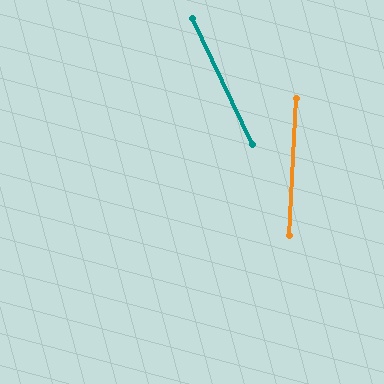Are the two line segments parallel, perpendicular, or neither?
Neither parallel nor perpendicular — they differ by about 28°.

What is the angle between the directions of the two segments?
Approximately 28 degrees.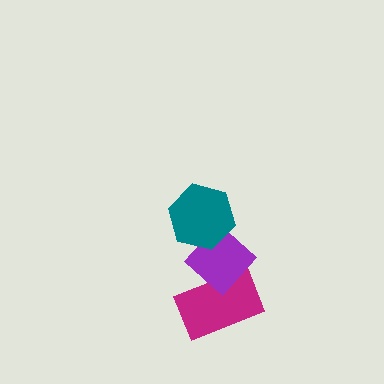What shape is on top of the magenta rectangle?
The purple diamond is on top of the magenta rectangle.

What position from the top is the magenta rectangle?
The magenta rectangle is 3rd from the top.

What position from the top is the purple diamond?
The purple diamond is 2nd from the top.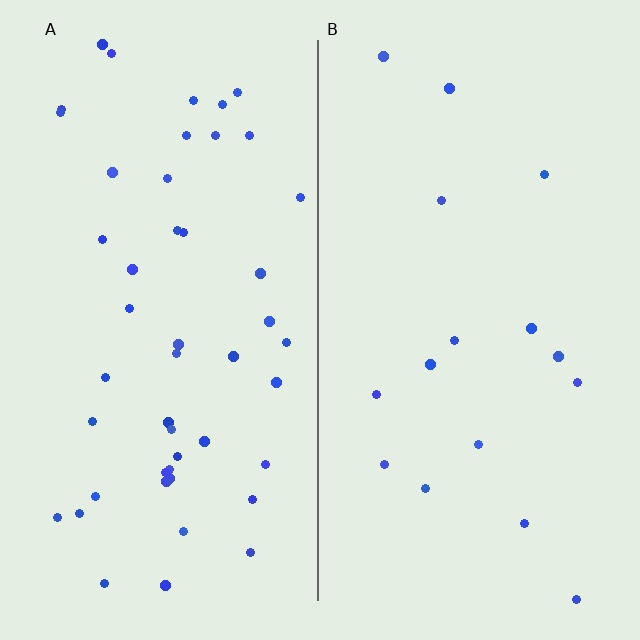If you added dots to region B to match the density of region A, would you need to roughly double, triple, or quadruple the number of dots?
Approximately triple.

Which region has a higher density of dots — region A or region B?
A (the left).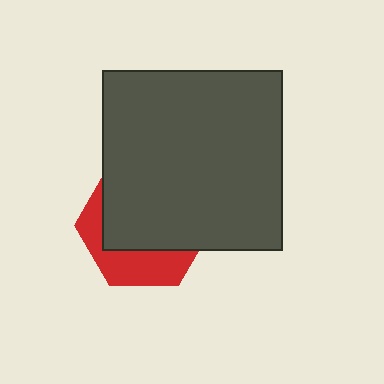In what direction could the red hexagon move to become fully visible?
The red hexagon could move down. That would shift it out from behind the dark gray square entirely.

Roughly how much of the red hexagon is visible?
A small part of it is visible (roughly 33%).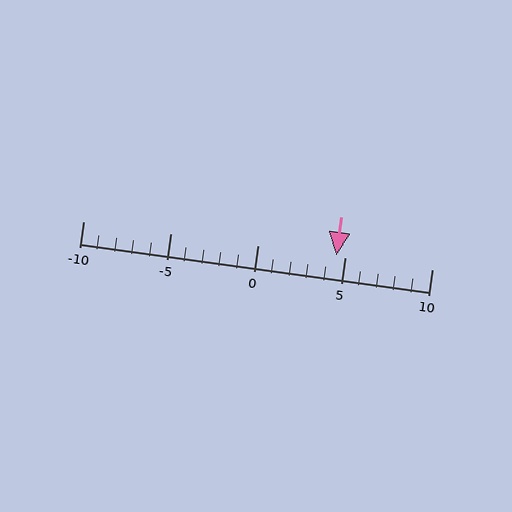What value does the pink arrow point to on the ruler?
The pink arrow points to approximately 4.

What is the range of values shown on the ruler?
The ruler shows values from -10 to 10.